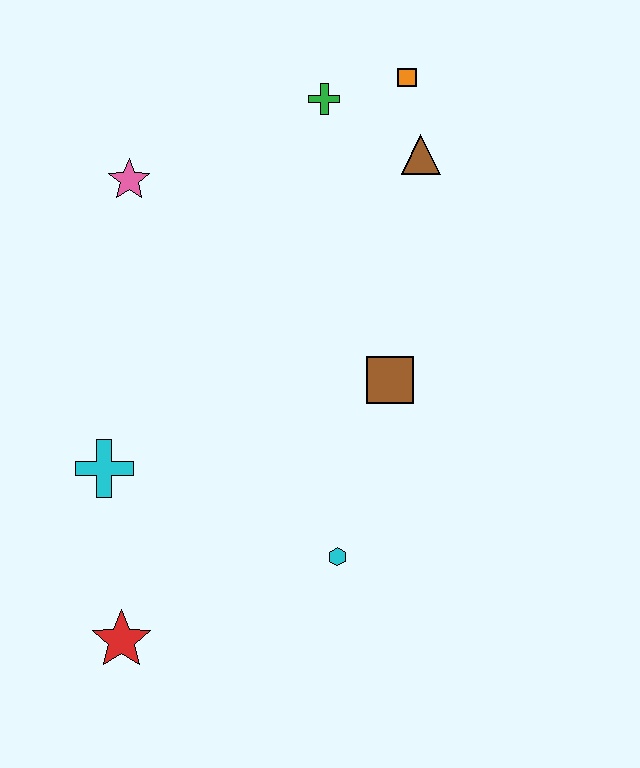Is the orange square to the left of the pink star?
No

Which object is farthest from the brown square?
The red star is farthest from the brown square.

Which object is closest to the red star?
The cyan cross is closest to the red star.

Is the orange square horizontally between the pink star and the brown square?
No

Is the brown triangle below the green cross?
Yes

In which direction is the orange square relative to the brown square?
The orange square is above the brown square.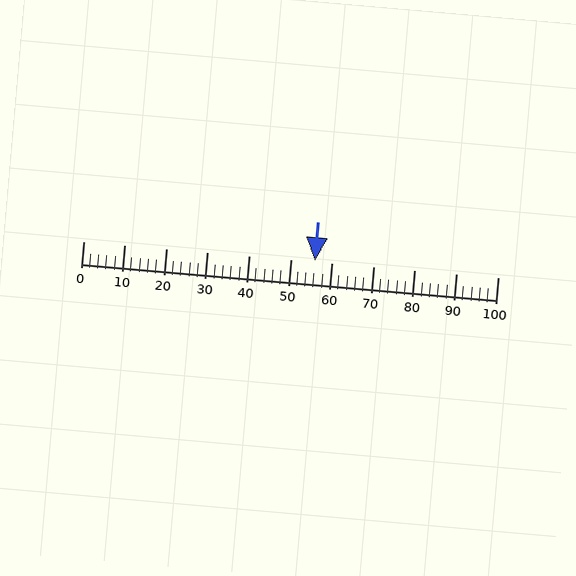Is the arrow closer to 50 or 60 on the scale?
The arrow is closer to 60.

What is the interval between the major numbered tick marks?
The major tick marks are spaced 10 units apart.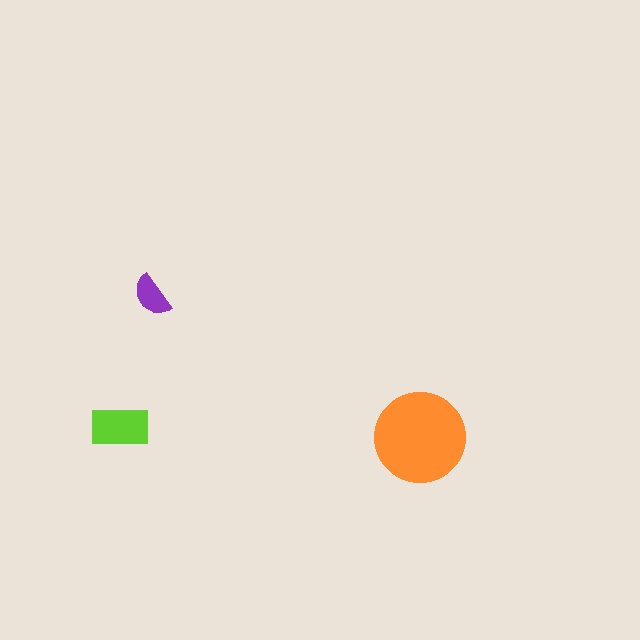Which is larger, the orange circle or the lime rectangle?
The orange circle.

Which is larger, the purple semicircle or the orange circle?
The orange circle.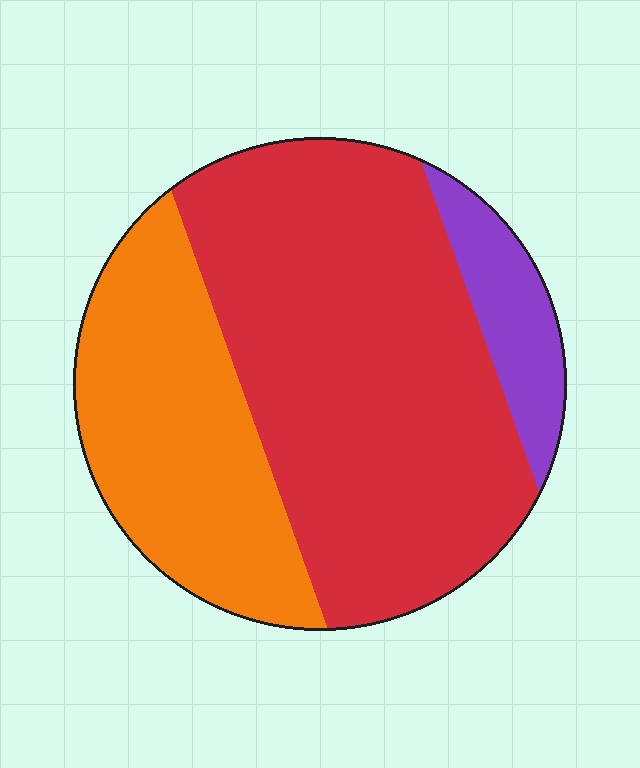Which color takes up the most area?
Red, at roughly 60%.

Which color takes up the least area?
Purple, at roughly 10%.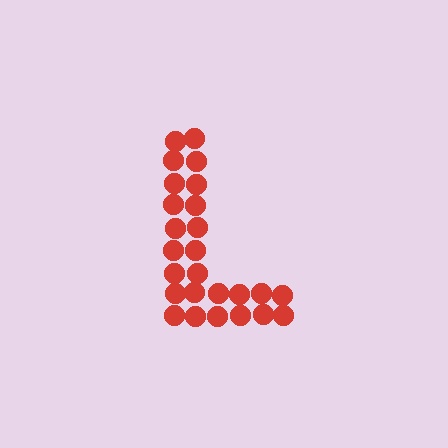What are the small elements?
The small elements are circles.